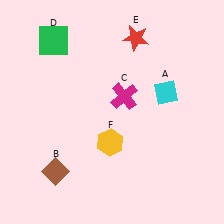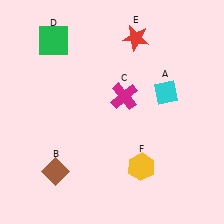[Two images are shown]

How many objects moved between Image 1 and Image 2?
1 object moved between the two images.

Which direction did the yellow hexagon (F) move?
The yellow hexagon (F) moved right.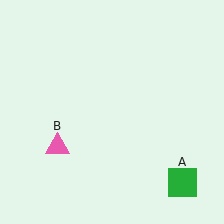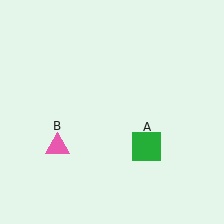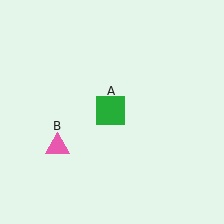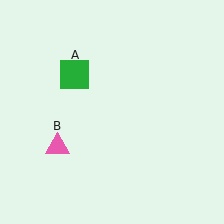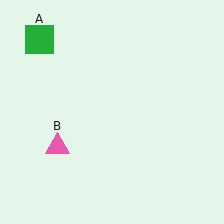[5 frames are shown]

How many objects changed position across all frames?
1 object changed position: green square (object A).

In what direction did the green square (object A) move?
The green square (object A) moved up and to the left.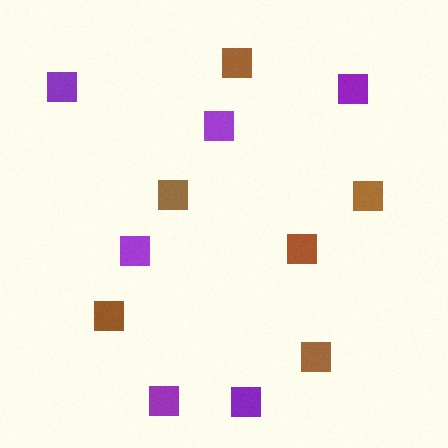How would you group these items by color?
There are 2 groups: one group of purple squares (6) and one group of brown squares (6).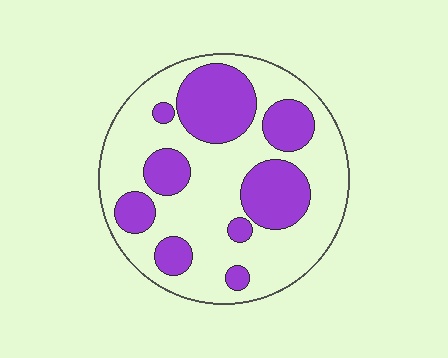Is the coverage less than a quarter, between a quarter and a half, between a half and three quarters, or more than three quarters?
Between a quarter and a half.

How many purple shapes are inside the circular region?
9.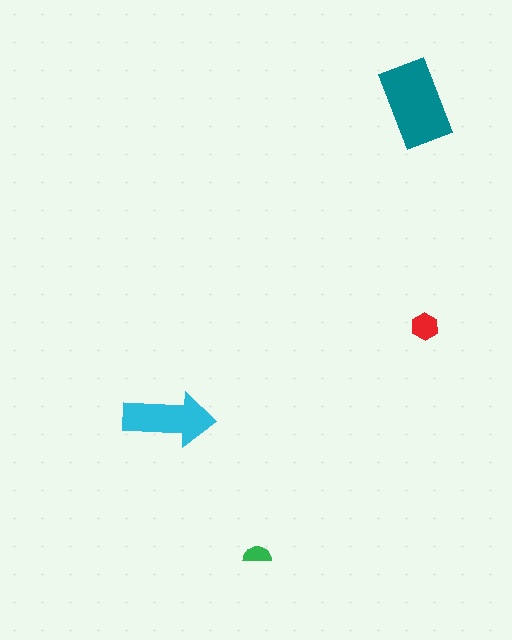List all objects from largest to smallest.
The teal rectangle, the cyan arrow, the red hexagon, the green semicircle.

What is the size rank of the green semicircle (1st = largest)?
4th.